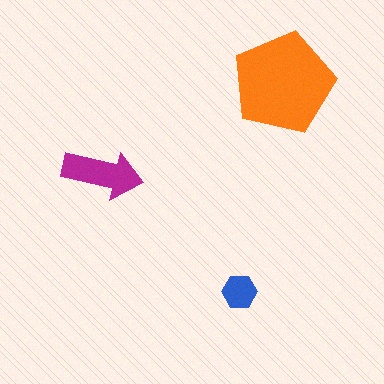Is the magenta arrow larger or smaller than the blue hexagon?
Larger.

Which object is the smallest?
The blue hexagon.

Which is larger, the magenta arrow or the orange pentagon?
The orange pentagon.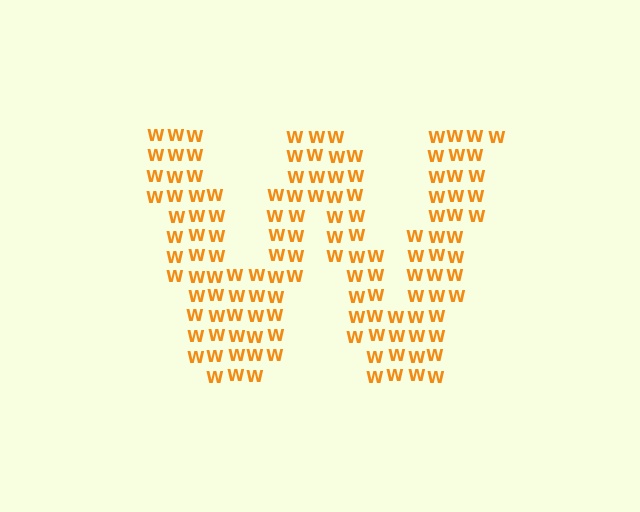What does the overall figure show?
The overall figure shows the letter W.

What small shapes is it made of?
It is made of small letter W's.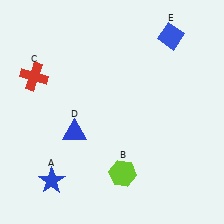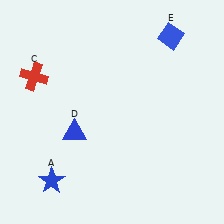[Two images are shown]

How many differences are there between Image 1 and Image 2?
There is 1 difference between the two images.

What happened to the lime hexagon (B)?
The lime hexagon (B) was removed in Image 2. It was in the bottom-right area of Image 1.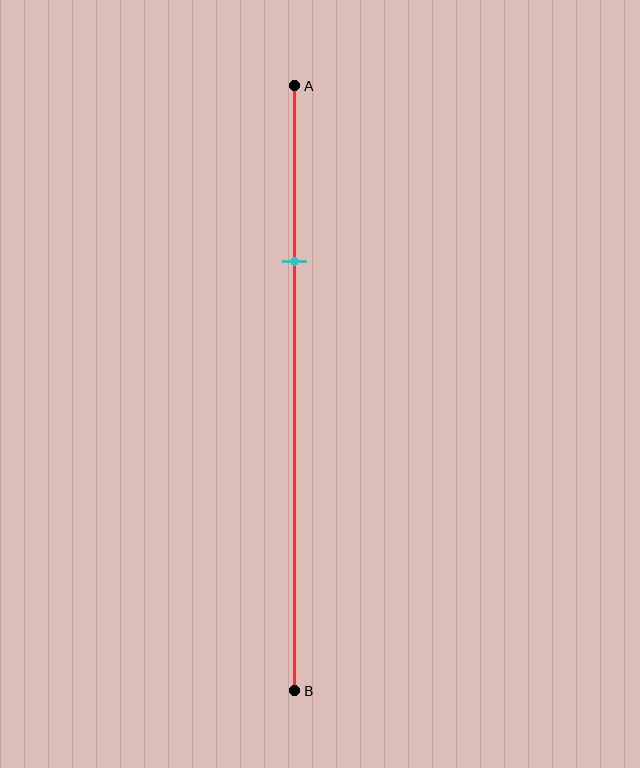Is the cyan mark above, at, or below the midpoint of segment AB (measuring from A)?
The cyan mark is above the midpoint of segment AB.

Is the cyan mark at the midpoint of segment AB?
No, the mark is at about 30% from A, not at the 50% midpoint.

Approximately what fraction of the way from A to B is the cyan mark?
The cyan mark is approximately 30% of the way from A to B.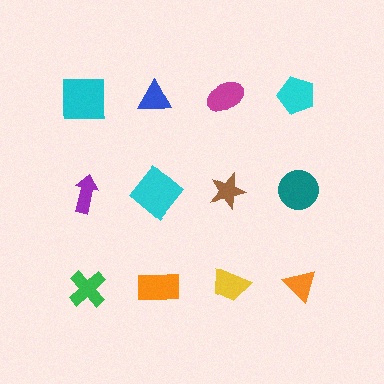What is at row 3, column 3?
A yellow trapezoid.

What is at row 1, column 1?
A cyan square.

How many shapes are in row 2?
4 shapes.